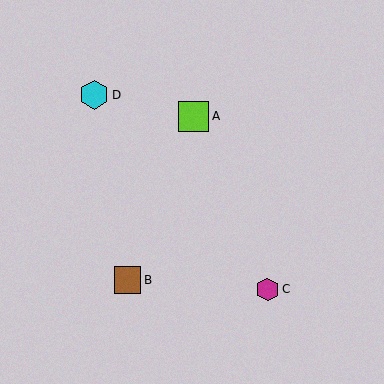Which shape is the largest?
The lime square (labeled A) is the largest.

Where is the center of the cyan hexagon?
The center of the cyan hexagon is at (94, 95).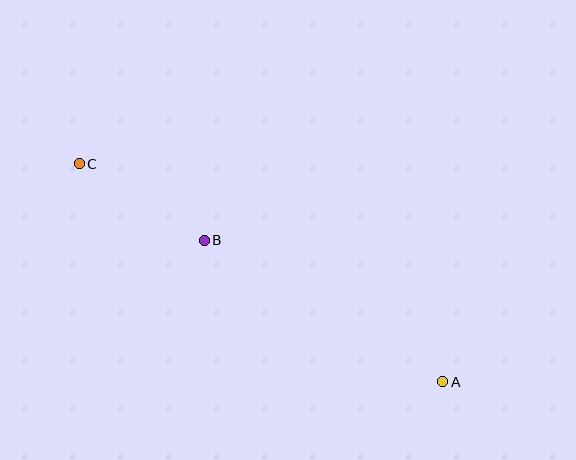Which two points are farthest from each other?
Points A and C are farthest from each other.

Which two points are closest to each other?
Points B and C are closest to each other.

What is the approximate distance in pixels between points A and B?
The distance between A and B is approximately 278 pixels.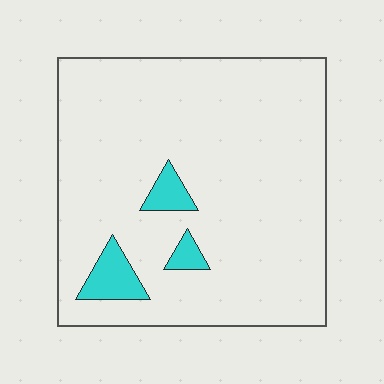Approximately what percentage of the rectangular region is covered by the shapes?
Approximately 5%.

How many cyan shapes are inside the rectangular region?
3.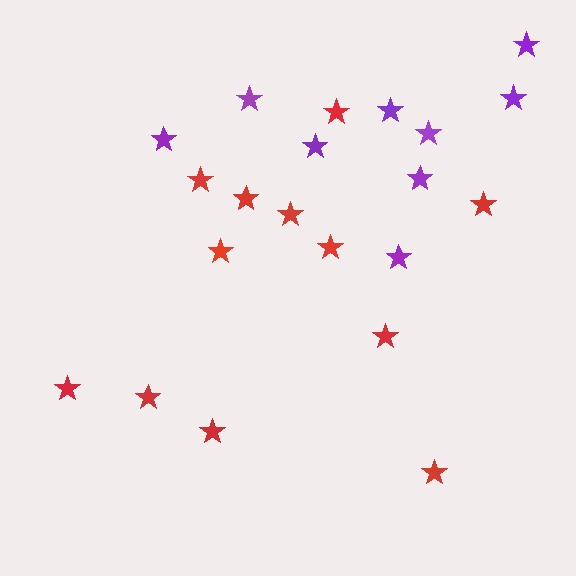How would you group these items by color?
There are 2 groups: one group of red stars (12) and one group of purple stars (9).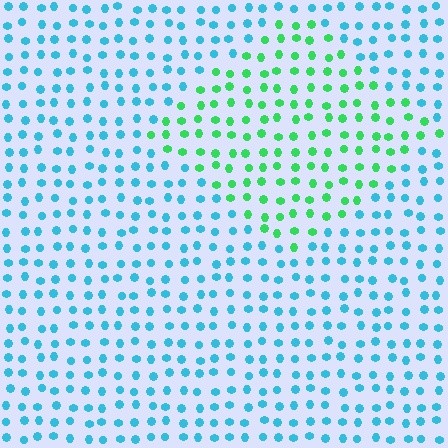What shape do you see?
I see a diamond.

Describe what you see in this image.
The image is filled with small cyan elements in a uniform arrangement. A diamond-shaped region is visible where the elements are tinted to a slightly different hue, forming a subtle color boundary.